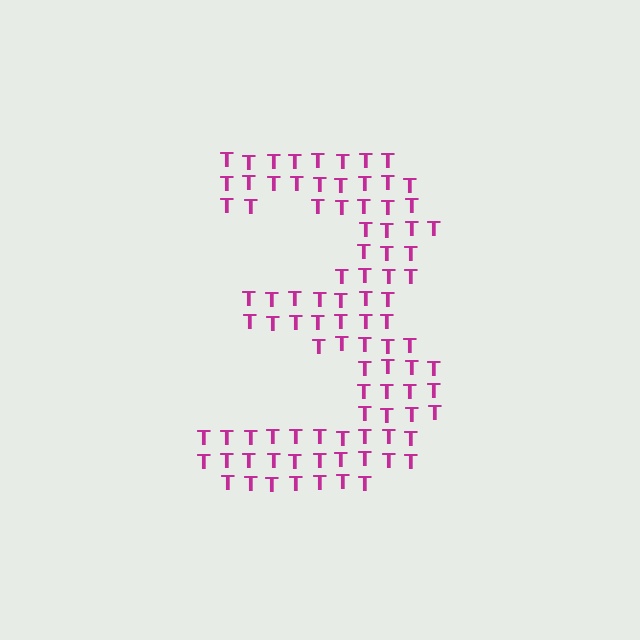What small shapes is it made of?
It is made of small letter T's.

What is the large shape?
The large shape is the digit 3.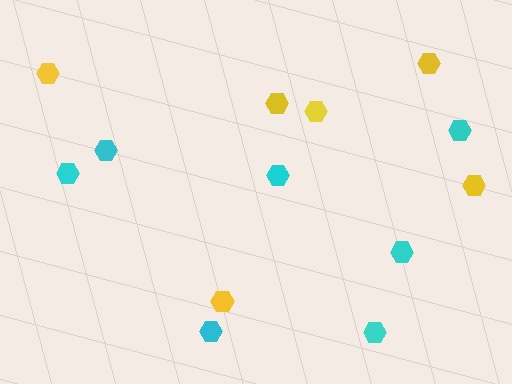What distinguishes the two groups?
There are 2 groups: one group of yellow hexagons (6) and one group of cyan hexagons (7).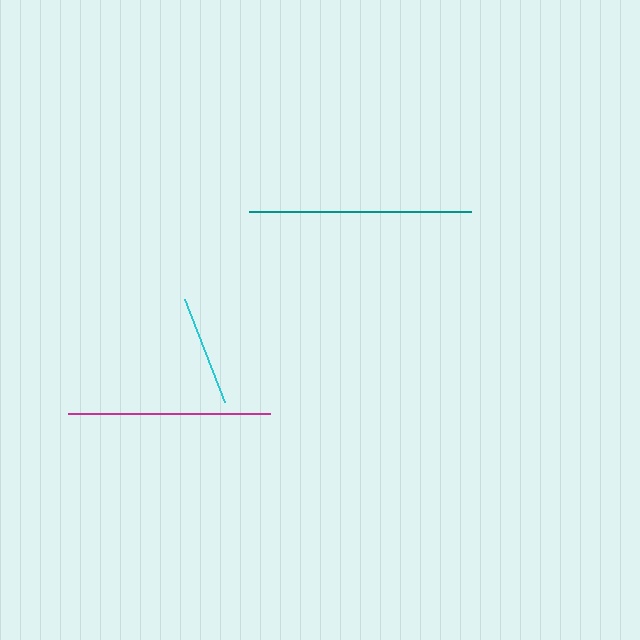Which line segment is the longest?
The teal line is the longest at approximately 222 pixels.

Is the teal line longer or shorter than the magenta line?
The teal line is longer than the magenta line.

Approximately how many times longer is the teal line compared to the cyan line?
The teal line is approximately 2.0 times the length of the cyan line.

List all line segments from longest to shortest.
From longest to shortest: teal, magenta, cyan.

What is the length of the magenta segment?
The magenta segment is approximately 202 pixels long.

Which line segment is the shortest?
The cyan line is the shortest at approximately 111 pixels.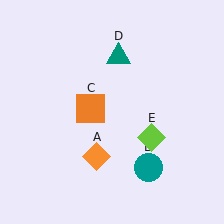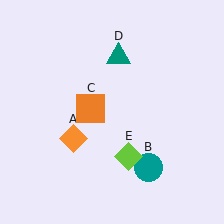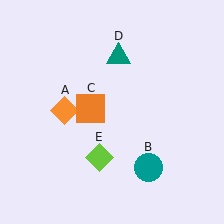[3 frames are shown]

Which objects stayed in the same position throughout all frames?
Teal circle (object B) and orange square (object C) and teal triangle (object D) remained stationary.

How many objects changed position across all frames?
2 objects changed position: orange diamond (object A), lime diamond (object E).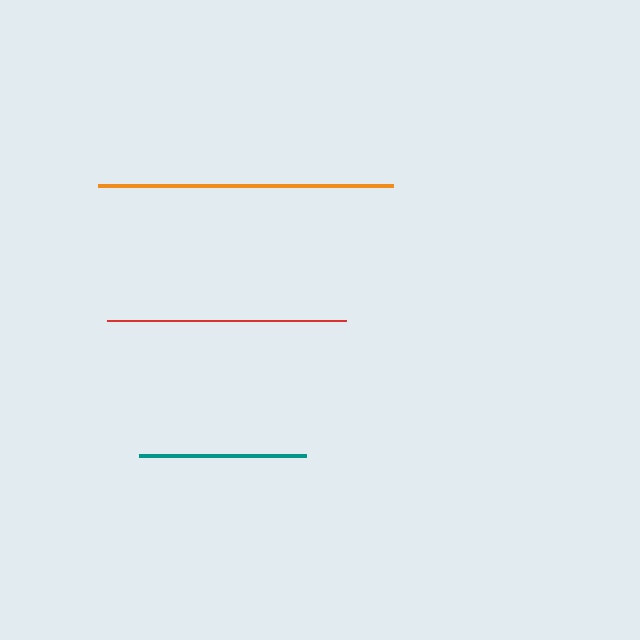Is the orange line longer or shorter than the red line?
The orange line is longer than the red line.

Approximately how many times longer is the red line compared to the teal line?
The red line is approximately 1.4 times the length of the teal line.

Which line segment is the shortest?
The teal line is the shortest at approximately 166 pixels.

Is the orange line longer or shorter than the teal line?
The orange line is longer than the teal line.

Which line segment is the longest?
The orange line is the longest at approximately 294 pixels.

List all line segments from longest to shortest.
From longest to shortest: orange, red, teal.